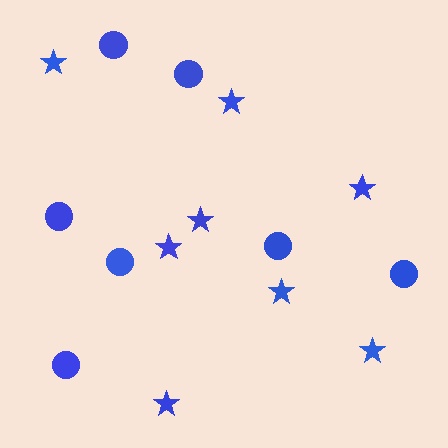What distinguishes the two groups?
There are 2 groups: one group of stars (8) and one group of circles (7).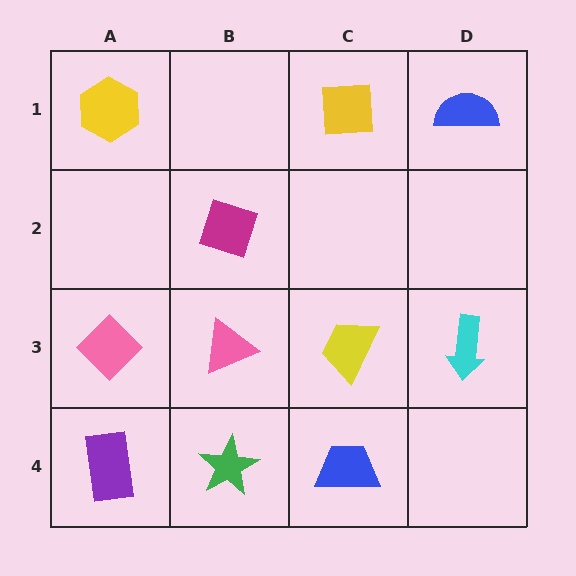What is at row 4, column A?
A purple rectangle.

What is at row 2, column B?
A magenta diamond.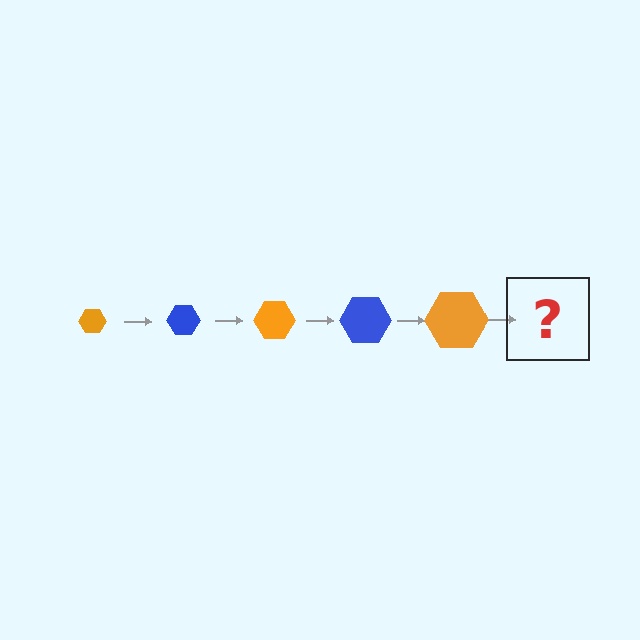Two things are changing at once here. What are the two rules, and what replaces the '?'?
The two rules are that the hexagon grows larger each step and the color cycles through orange and blue. The '?' should be a blue hexagon, larger than the previous one.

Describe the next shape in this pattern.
It should be a blue hexagon, larger than the previous one.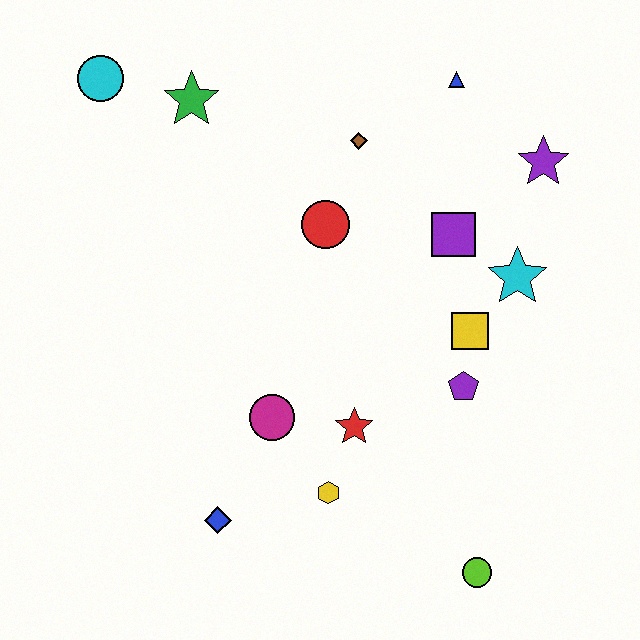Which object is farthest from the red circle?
The lime circle is farthest from the red circle.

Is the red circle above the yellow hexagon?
Yes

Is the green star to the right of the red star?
No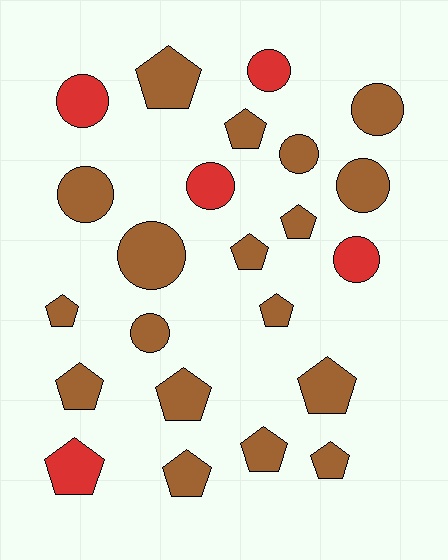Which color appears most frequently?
Brown, with 18 objects.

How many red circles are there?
There are 4 red circles.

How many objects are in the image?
There are 23 objects.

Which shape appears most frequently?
Pentagon, with 13 objects.